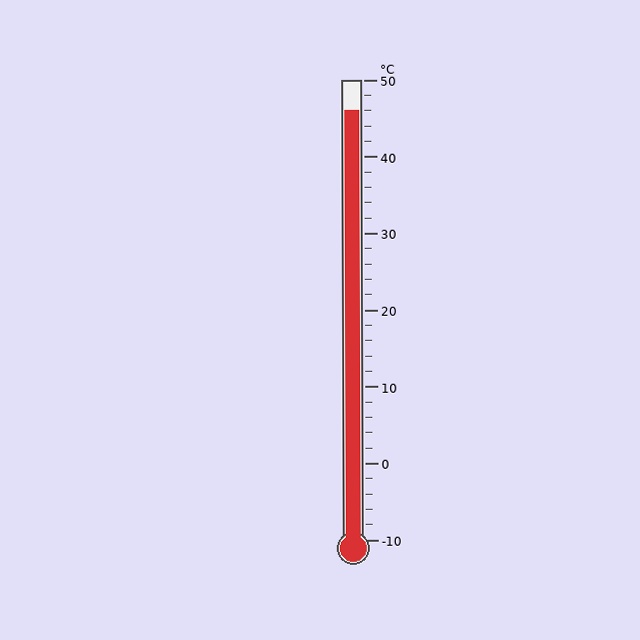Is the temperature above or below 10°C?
The temperature is above 10°C.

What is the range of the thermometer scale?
The thermometer scale ranges from -10°C to 50°C.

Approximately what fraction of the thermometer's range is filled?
The thermometer is filled to approximately 95% of its range.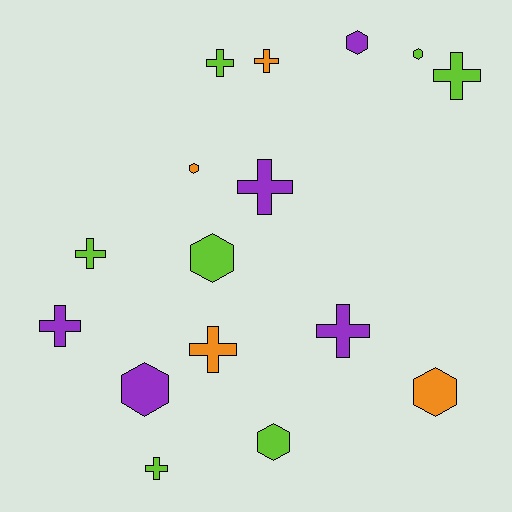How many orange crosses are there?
There are 2 orange crosses.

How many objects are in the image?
There are 16 objects.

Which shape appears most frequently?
Cross, with 9 objects.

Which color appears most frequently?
Lime, with 7 objects.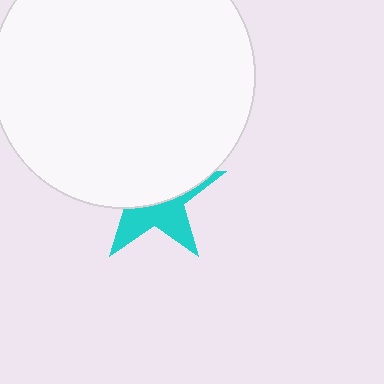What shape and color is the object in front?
The object in front is a white circle.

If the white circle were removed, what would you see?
You would see the complete cyan star.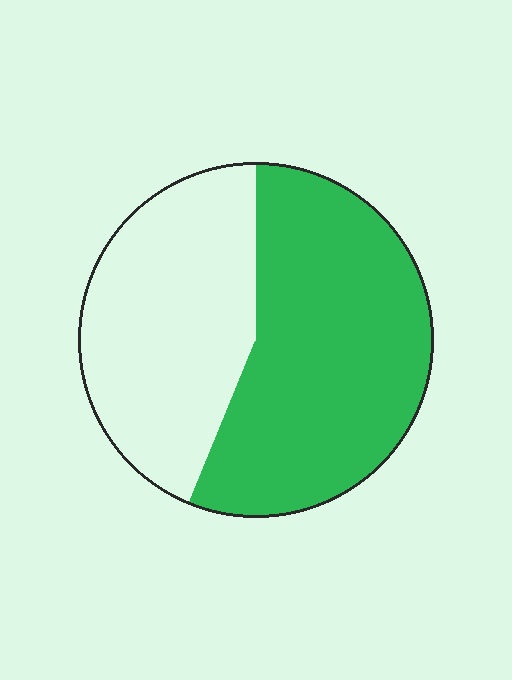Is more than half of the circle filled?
Yes.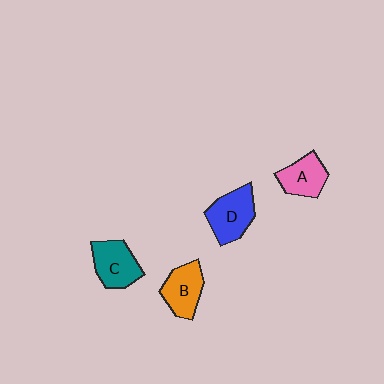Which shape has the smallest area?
Shape A (pink).